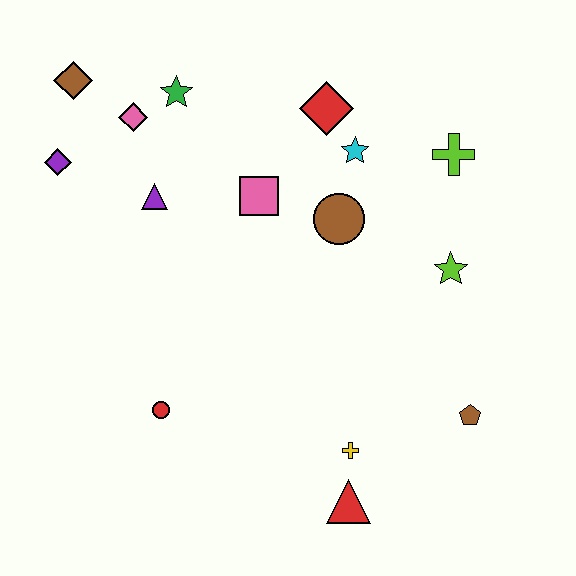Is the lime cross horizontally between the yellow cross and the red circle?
No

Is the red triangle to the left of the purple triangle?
No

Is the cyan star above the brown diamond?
No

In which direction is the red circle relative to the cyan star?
The red circle is below the cyan star.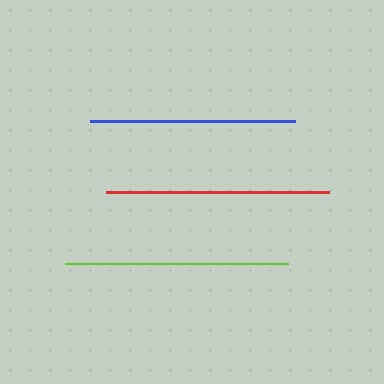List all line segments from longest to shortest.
From longest to shortest: red, lime, blue.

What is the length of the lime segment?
The lime segment is approximately 223 pixels long.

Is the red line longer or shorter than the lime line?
The red line is longer than the lime line.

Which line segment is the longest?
The red line is the longest at approximately 223 pixels.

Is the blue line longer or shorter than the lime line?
The lime line is longer than the blue line.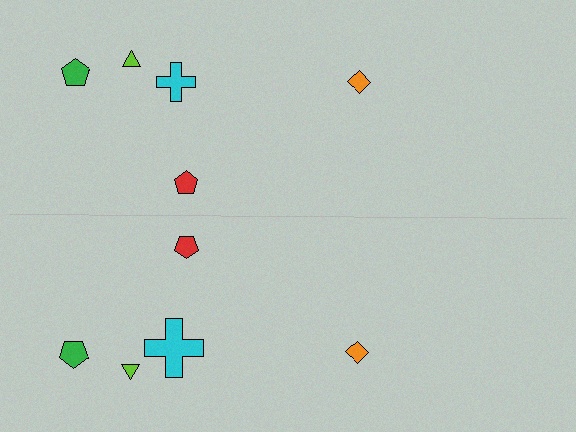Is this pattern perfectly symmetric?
No, the pattern is not perfectly symmetric. The cyan cross on the bottom side has a different size than its mirror counterpart.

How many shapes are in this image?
There are 10 shapes in this image.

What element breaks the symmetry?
The cyan cross on the bottom side has a different size than its mirror counterpart.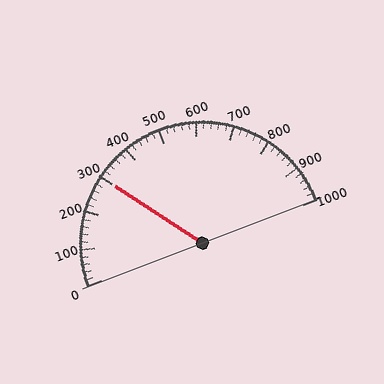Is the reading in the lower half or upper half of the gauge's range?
The reading is in the lower half of the range (0 to 1000).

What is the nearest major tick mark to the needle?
The nearest major tick mark is 300.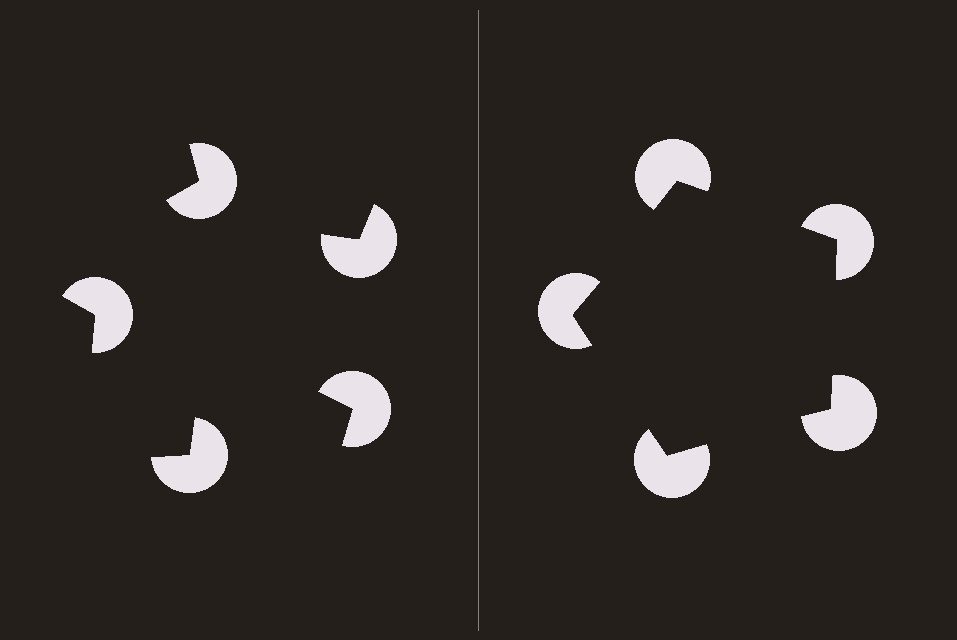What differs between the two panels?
The pac-man discs are positioned identically on both sides; only the wedge orientations differ. On the right they align to a pentagon; on the left they are misaligned.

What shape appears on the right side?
An illusory pentagon.